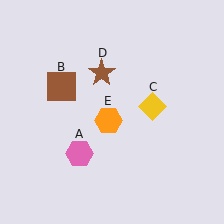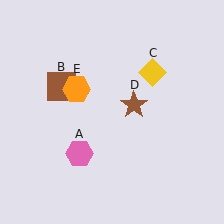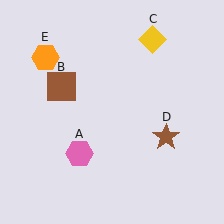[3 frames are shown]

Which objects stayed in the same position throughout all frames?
Pink hexagon (object A) and brown square (object B) remained stationary.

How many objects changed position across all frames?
3 objects changed position: yellow diamond (object C), brown star (object D), orange hexagon (object E).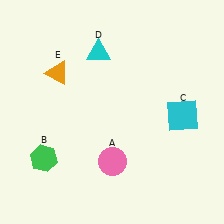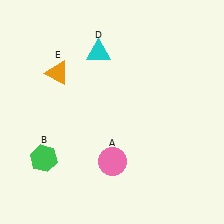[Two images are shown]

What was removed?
The cyan square (C) was removed in Image 2.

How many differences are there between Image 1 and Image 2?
There is 1 difference between the two images.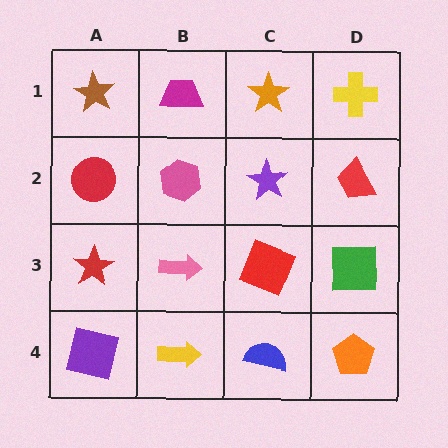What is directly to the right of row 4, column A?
A yellow arrow.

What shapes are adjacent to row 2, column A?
A brown star (row 1, column A), a red star (row 3, column A), a pink hexagon (row 2, column B).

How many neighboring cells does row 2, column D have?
3.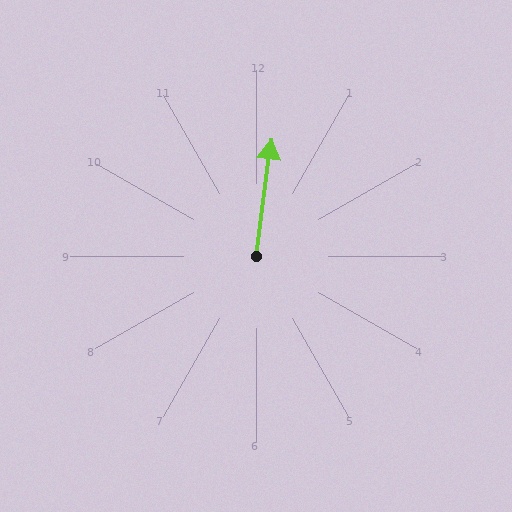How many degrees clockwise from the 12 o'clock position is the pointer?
Approximately 7 degrees.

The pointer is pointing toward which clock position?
Roughly 12 o'clock.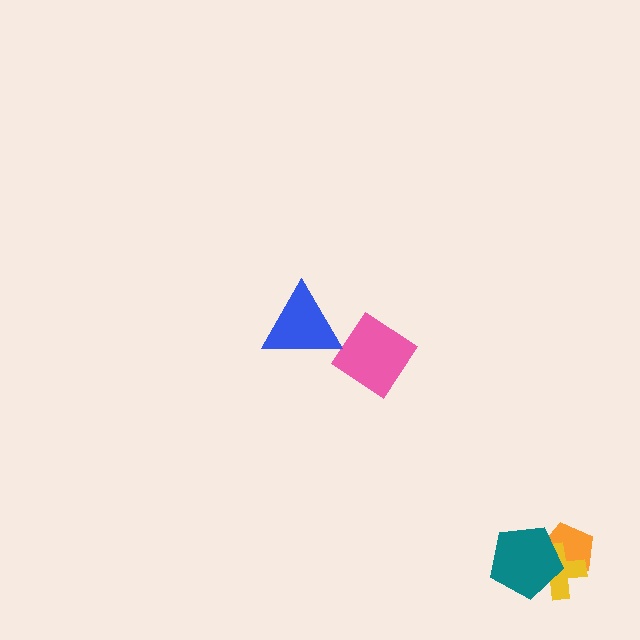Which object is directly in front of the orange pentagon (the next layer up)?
The yellow cross is directly in front of the orange pentagon.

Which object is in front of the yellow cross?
The teal pentagon is in front of the yellow cross.